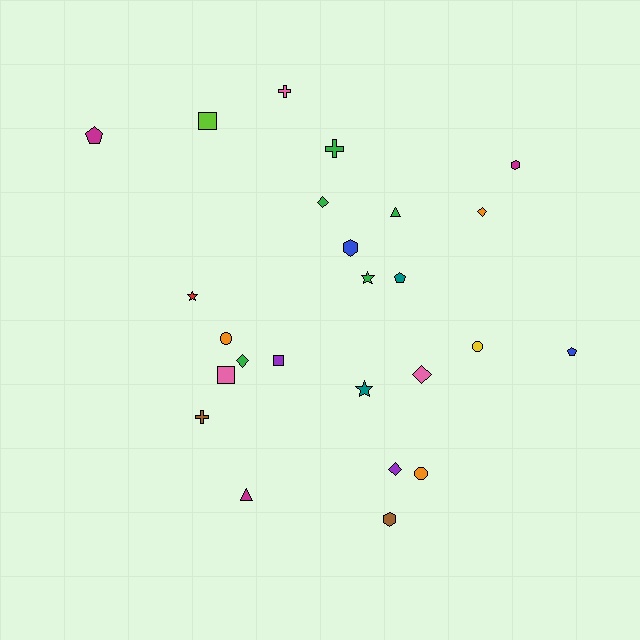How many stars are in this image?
There are 3 stars.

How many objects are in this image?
There are 25 objects.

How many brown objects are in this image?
There are 2 brown objects.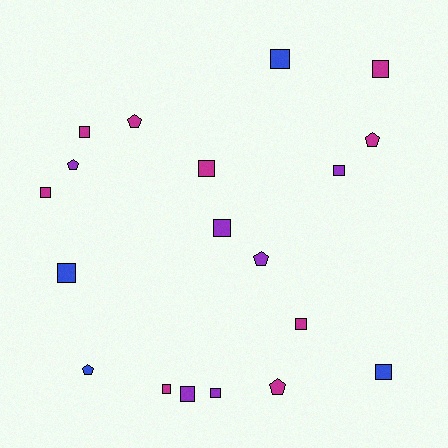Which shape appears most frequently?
Square, with 13 objects.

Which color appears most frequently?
Magenta, with 9 objects.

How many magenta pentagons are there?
There are 3 magenta pentagons.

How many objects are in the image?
There are 19 objects.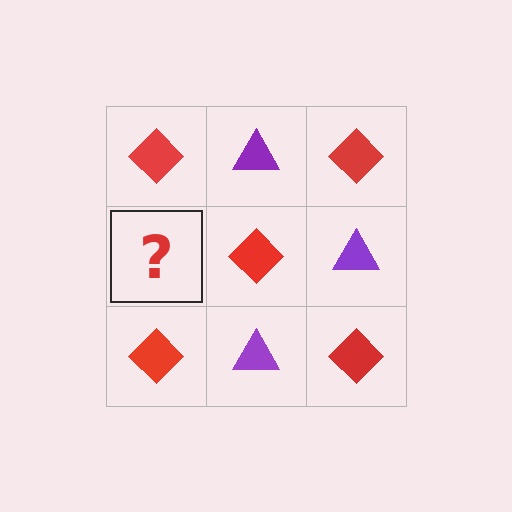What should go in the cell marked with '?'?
The missing cell should contain a purple triangle.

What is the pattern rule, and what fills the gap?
The rule is that it alternates red diamond and purple triangle in a checkerboard pattern. The gap should be filled with a purple triangle.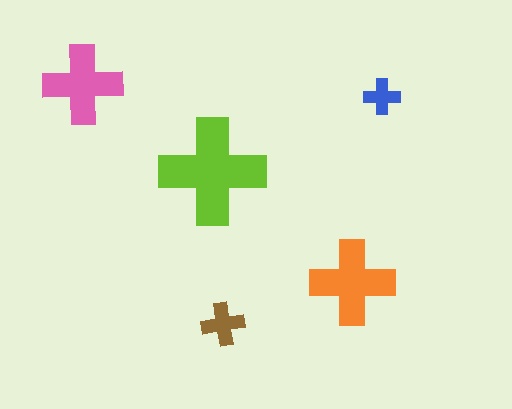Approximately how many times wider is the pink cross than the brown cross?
About 2 times wider.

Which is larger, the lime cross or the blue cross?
The lime one.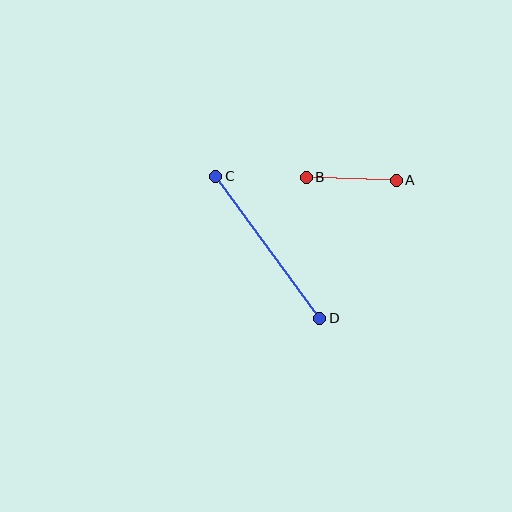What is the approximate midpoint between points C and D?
The midpoint is at approximately (268, 247) pixels.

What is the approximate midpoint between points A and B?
The midpoint is at approximately (351, 179) pixels.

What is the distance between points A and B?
The distance is approximately 90 pixels.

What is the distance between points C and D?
The distance is approximately 176 pixels.